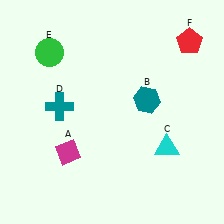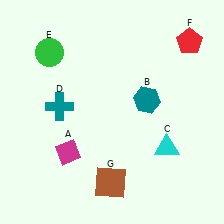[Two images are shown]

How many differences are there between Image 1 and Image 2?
There is 1 difference between the two images.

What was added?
A brown square (G) was added in Image 2.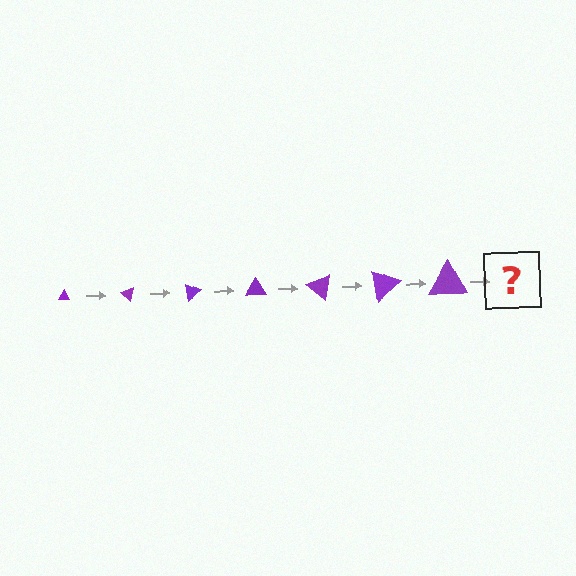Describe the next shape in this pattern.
It should be a triangle, larger than the previous one and rotated 280 degrees from the start.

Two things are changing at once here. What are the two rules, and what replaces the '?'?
The two rules are that the triangle grows larger each step and it rotates 40 degrees each step. The '?' should be a triangle, larger than the previous one and rotated 280 degrees from the start.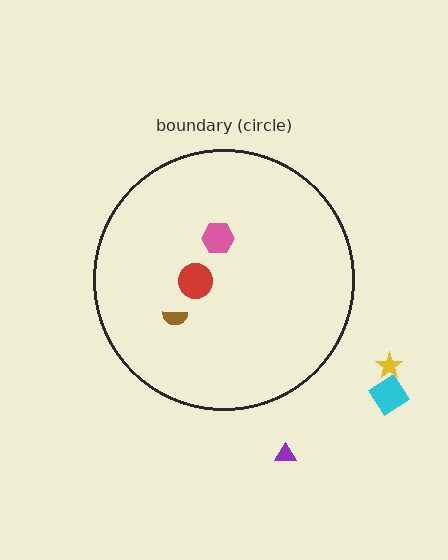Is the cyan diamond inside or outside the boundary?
Outside.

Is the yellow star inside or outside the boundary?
Outside.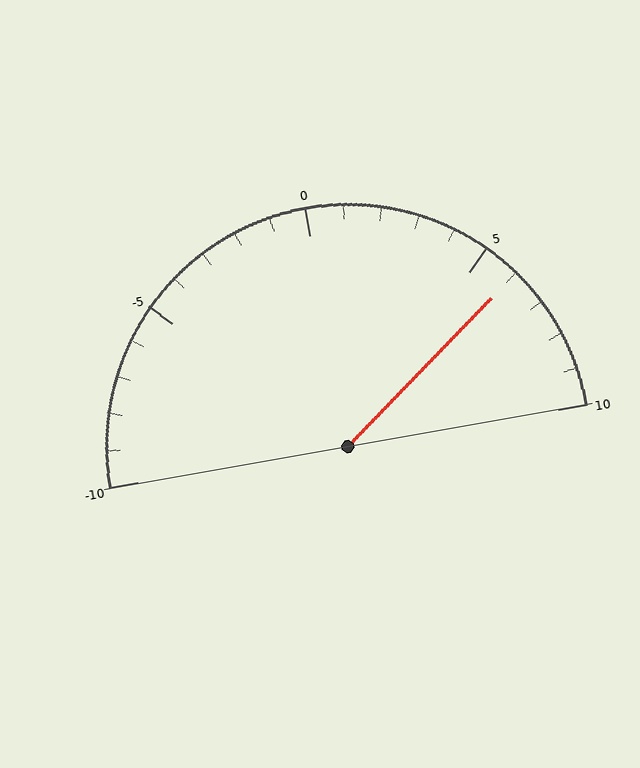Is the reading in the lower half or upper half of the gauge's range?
The reading is in the upper half of the range (-10 to 10).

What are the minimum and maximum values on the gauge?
The gauge ranges from -10 to 10.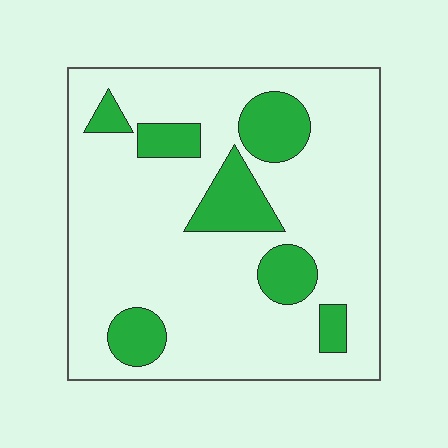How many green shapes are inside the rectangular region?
7.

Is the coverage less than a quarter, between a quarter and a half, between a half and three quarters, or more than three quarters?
Less than a quarter.